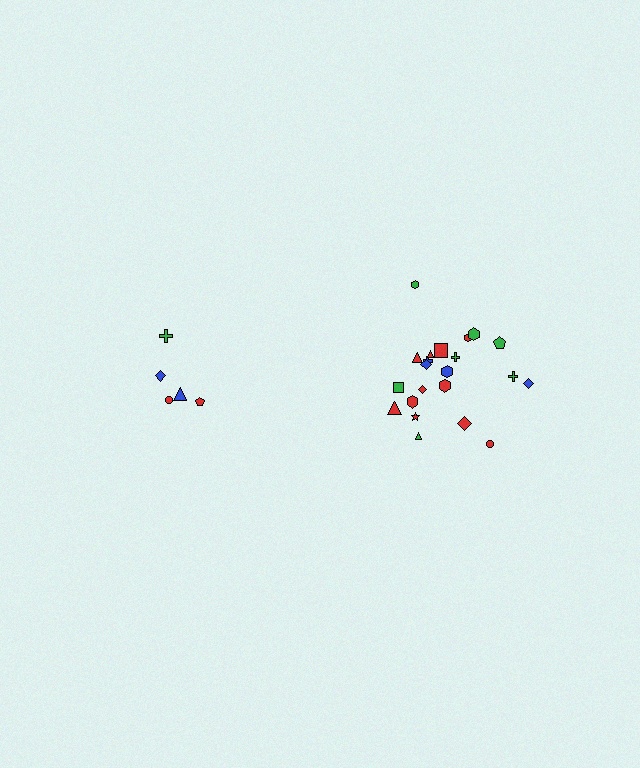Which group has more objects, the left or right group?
The right group.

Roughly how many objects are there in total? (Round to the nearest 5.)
Roughly 25 objects in total.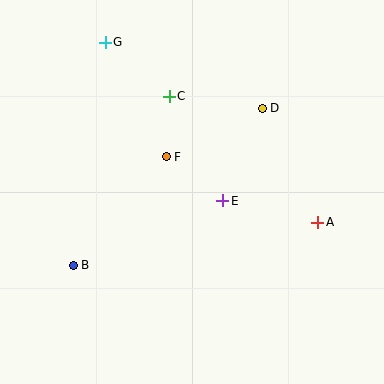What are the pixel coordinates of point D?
Point D is at (262, 108).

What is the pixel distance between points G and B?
The distance between G and B is 226 pixels.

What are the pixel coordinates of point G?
Point G is at (105, 42).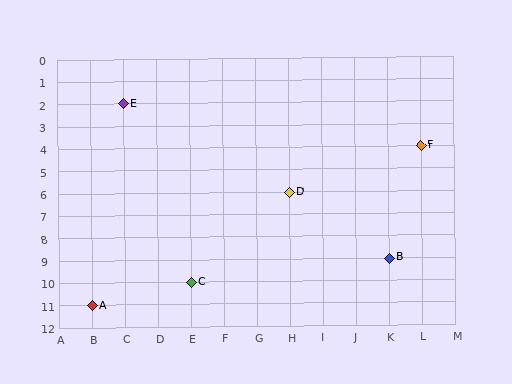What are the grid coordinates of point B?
Point B is at grid coordinates (K, 9).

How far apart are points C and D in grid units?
Points C and D are 3 columns and 4 rows apart (about 5.0 grid units diagonally).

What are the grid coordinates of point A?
Point A is at grid coordinates (B, 11).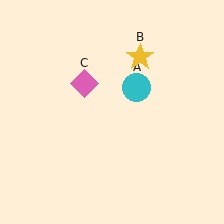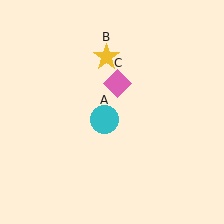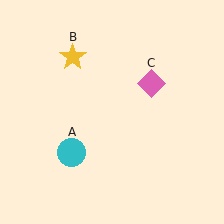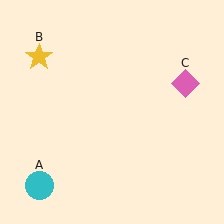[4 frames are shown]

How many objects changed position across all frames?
3 objects changed position: cyan circle (object A), yellow star (object B), pink diamond (object C).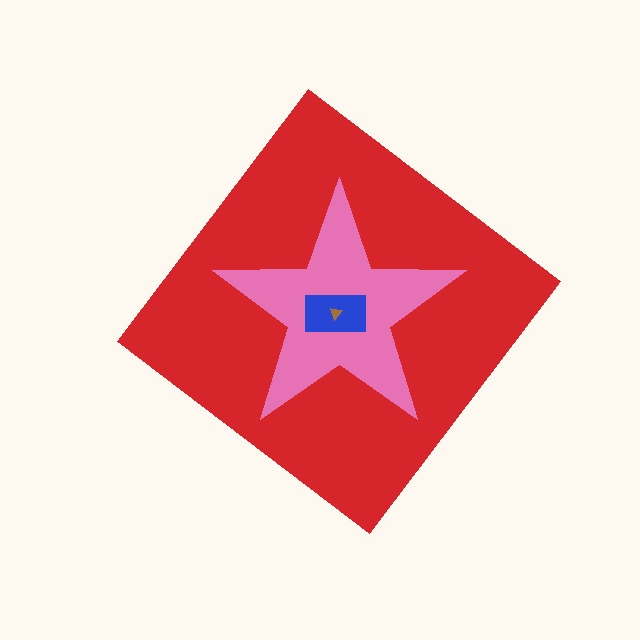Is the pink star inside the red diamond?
Yes.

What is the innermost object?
The brown triangle.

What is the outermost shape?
The red diamond.